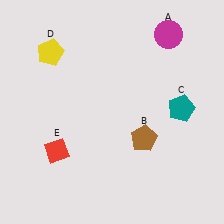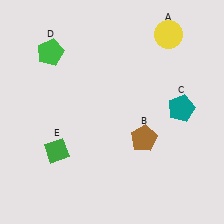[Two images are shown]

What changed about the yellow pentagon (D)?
In Image 1, D is yellow. In Image 2, it changed to green.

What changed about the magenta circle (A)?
In Image 1, A is magenta. In Image 2, it changed to yellow.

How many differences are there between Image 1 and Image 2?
There are 3 differences between the two images.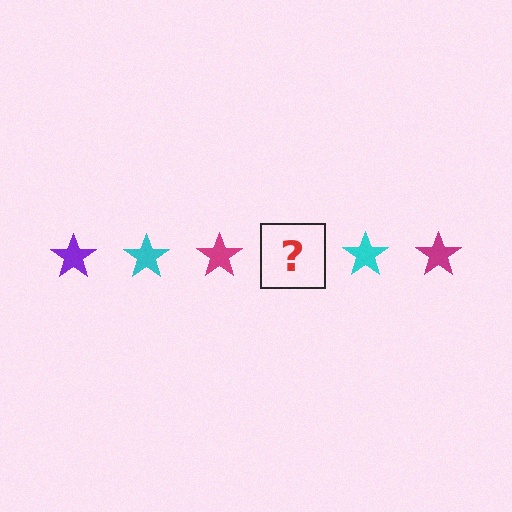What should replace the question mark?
The question mark should be replaced with a purple star.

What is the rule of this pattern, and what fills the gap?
The rule is that the pattern cycles through purple, cyan, magenta stars. The gap should be filled with a purple star.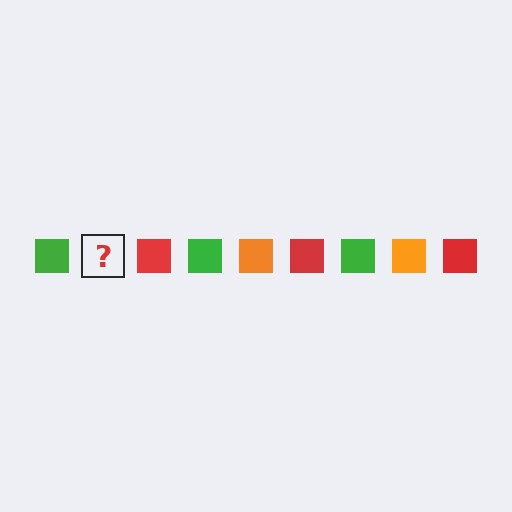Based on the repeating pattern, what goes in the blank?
The blank should be an orange square.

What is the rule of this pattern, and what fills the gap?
The rule is that the pattern cycles through green, orange, red squares. The gap should be filled with an orange square.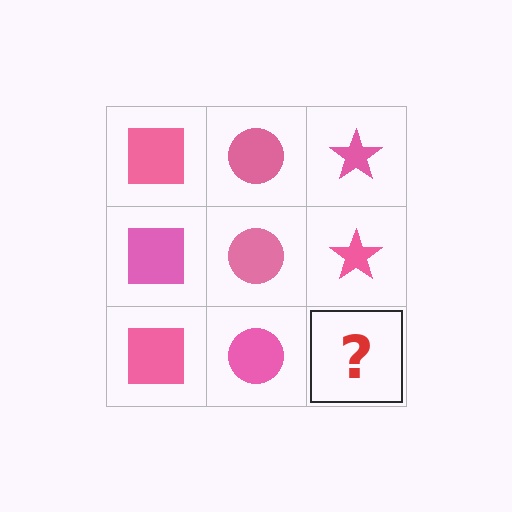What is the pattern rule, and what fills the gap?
The rule is that each column has a consistent shape. The gap should be filled with a pink star.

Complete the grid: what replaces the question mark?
The question mark should be replaced with a pink star.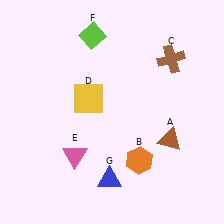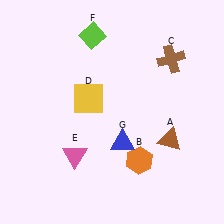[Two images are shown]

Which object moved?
The blue triangle (G) moved up.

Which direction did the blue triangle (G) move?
The blue triangle (G) moved up.